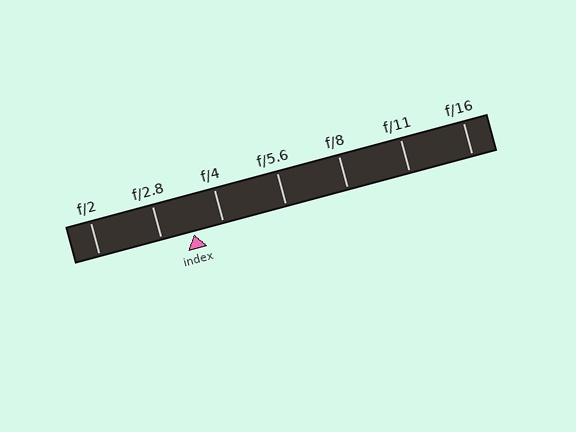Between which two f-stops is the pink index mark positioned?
The index mark is between f/2.8 and f/4.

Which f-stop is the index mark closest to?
The index mark is closest to f/4.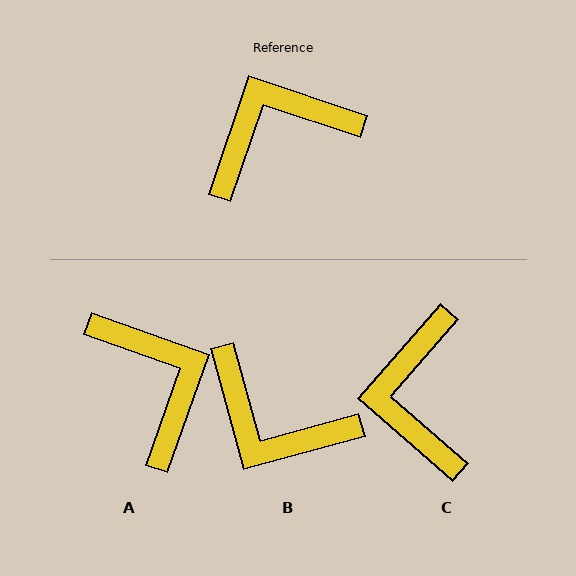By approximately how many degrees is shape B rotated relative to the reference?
Approximately 124 degrees counter-clockwise.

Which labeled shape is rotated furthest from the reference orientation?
B, about 124 degrees away.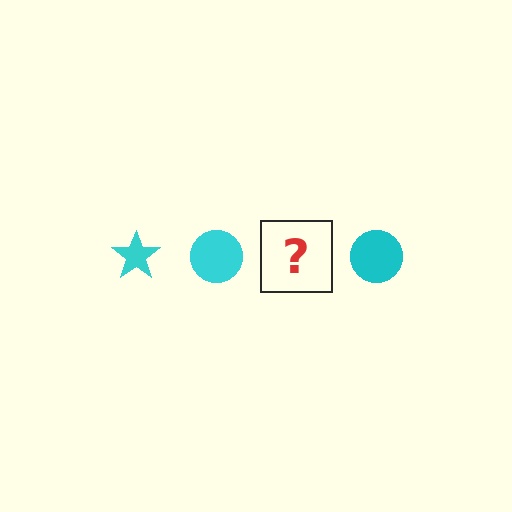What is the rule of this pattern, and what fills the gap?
The rule is that the pattern cycles through star, circle shapes in cyan. The gap should be filled with a cyan star.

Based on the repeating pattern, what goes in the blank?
The blank should be a cyan star.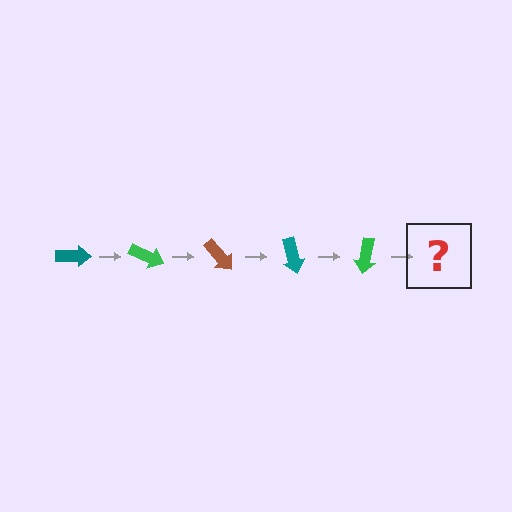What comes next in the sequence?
The next element should be a brown arrow, rotated 125 degrees from the start.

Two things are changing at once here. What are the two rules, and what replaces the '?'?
The two rules are that it rotates 25 degrees each step and the color cycles through teal, green, and brown. The '?' should be a brown arrow, rotated 125 degrees from the start.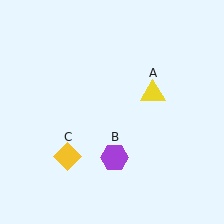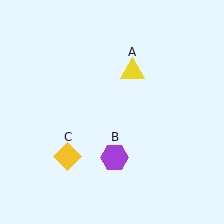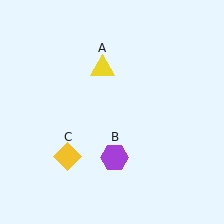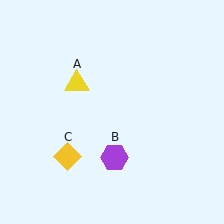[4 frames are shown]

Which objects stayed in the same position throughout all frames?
Purple hexagon (object B) and yellow diamond (object C) remained stationary.